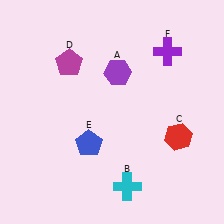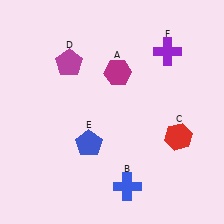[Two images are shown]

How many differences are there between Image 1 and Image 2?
There are 2 differences between the two images.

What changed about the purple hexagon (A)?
In Image 1, A is purple. In Image 2, it changed to magenta.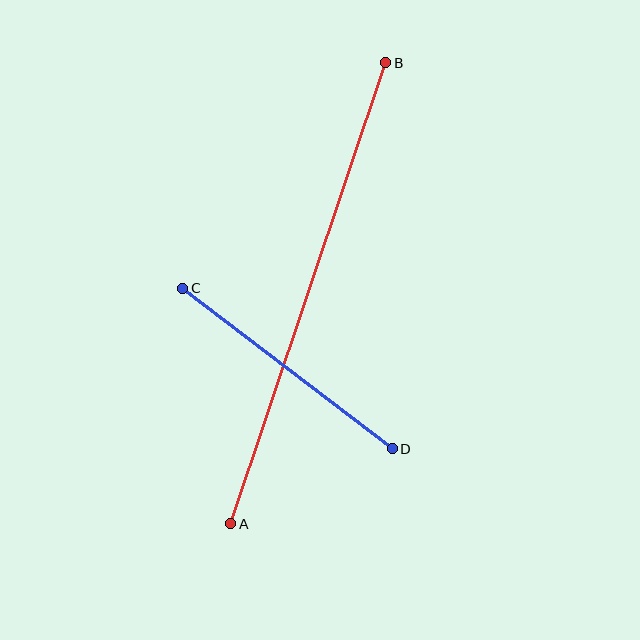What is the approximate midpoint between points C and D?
The midpoint is at approximately (288, 368) pixels.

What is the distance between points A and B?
The distance is approximately 486 pixels.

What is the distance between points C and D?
The distance is approximately 264 pixels.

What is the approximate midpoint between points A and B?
The midpoint is at approximately (308, 293) pixels.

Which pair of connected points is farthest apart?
Points A and B are farthest apart.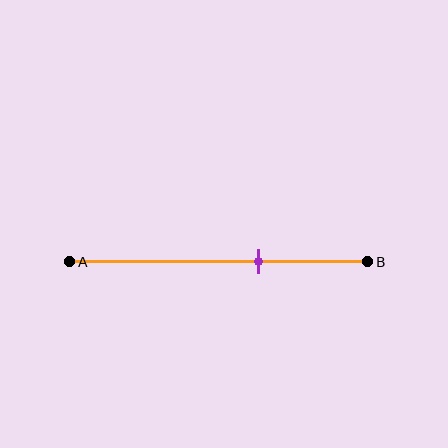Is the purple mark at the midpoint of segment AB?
No, the mark is at about 65% from A, not at the 50% midpoint.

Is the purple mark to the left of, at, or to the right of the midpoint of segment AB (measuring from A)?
The purple mark is to the right of the midpoint of segment AB.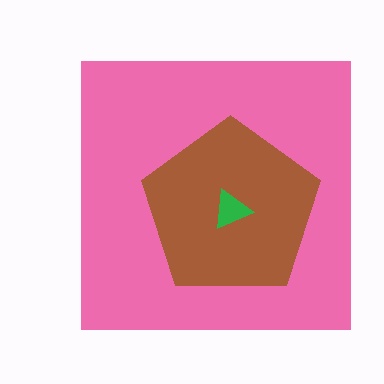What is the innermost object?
The green triangle.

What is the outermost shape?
The pink square.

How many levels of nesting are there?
3.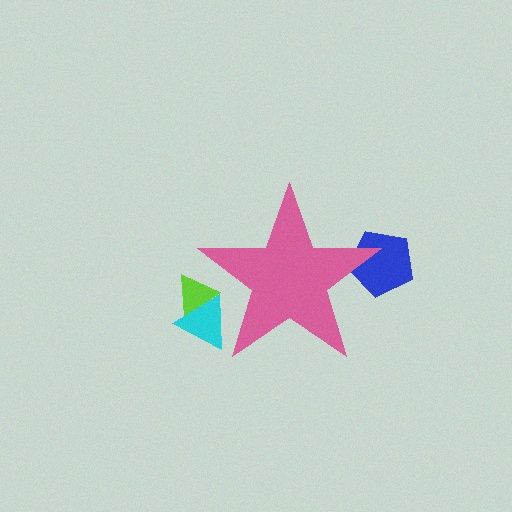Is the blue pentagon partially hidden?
Yes, the blue pentagon is partially hidden behind the pink star.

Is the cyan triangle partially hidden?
Yes, the cyan triangle is partially hidden behind the pink star.